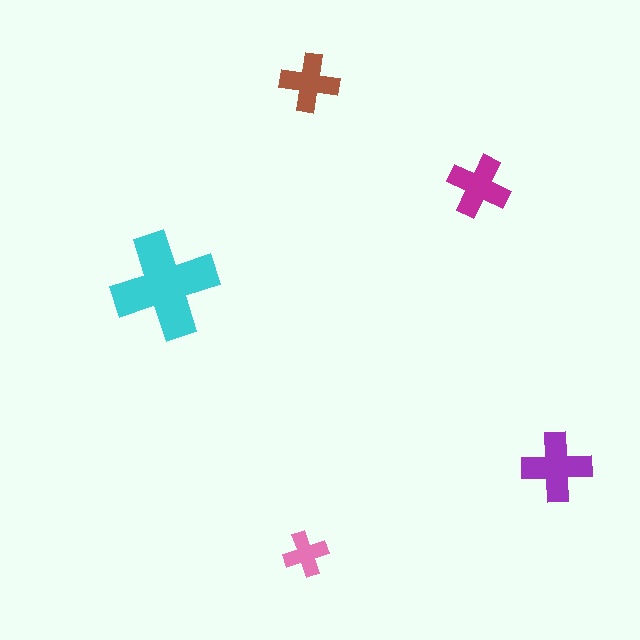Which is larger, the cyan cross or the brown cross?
The cyan one.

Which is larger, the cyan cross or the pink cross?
The cyan one.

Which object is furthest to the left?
The cyan cross is leftmost.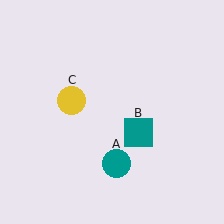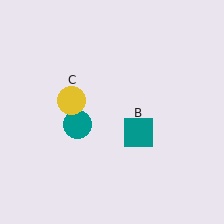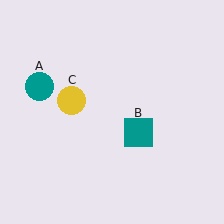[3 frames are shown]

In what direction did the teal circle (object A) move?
The teal circle (object A) moved up and to the left.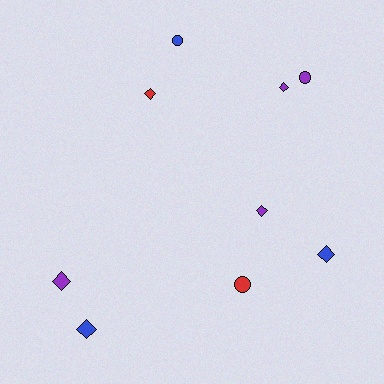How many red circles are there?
There is 1 red circle.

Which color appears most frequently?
Purple, with 4 objects.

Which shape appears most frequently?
Diamond, with 6 objects.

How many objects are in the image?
There are 9 objects.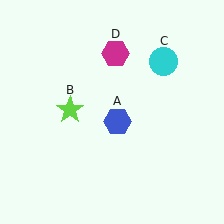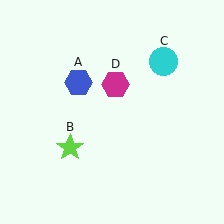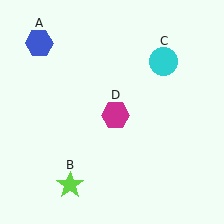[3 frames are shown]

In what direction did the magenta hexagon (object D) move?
The magenta hexagon (object D) moved down.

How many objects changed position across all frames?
3 objects changed position: blue hexagon (object A), lime star (object B), magenta hexagon (object D).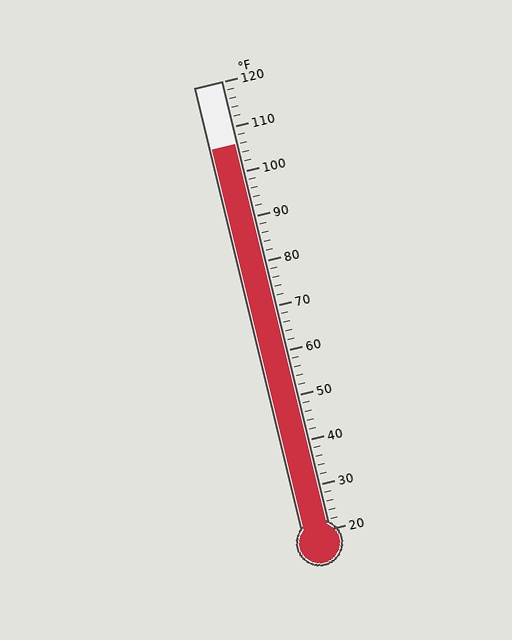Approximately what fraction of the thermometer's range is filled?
The thermometer is filled to approximately 85% of its range.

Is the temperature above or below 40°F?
The temperature is above 40°F.